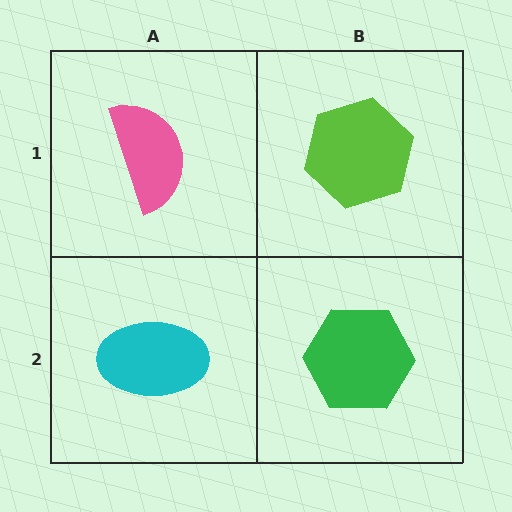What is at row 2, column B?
A green hexagon.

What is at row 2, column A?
A cyan ellipse.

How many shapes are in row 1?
2 shapes.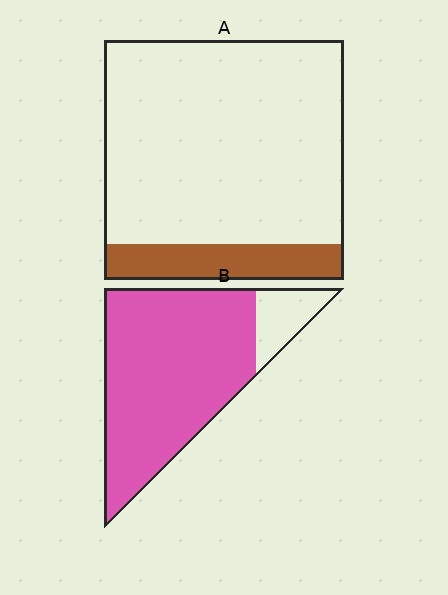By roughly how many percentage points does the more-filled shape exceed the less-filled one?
By roughly 70 percentage points (B over A).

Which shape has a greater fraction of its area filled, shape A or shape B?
Shape B.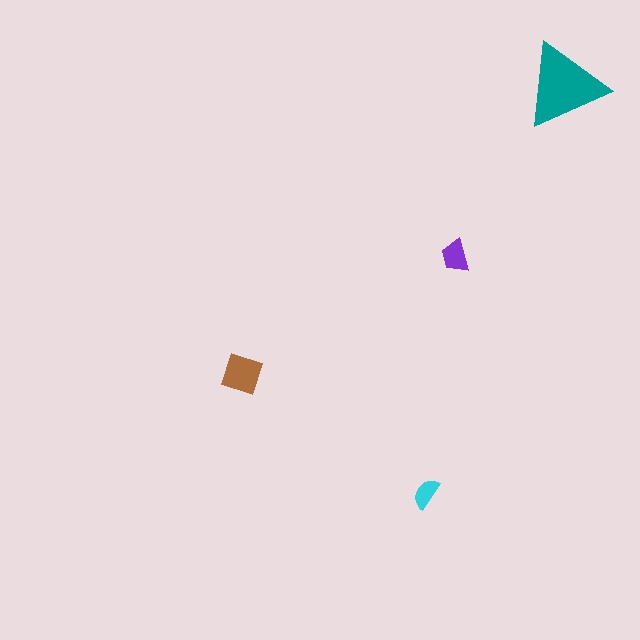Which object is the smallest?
The cyan semicircle.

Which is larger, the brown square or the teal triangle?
The teal triangle.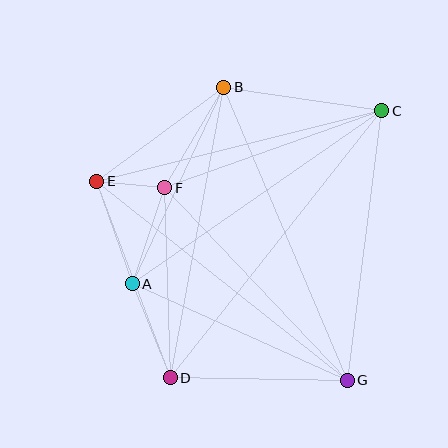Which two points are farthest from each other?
Points C and D are farthest from each other.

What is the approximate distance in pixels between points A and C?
The distance between A and C is approximately 304 pixels.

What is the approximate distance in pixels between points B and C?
The distance between B and C is approximately 160 pixels.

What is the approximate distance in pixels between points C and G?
The distance between C and G is approximately 271 pixels.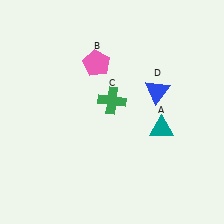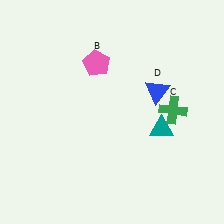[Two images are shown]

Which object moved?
The green cross (C) moved right.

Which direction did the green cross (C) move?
The green cross (C) moved right.